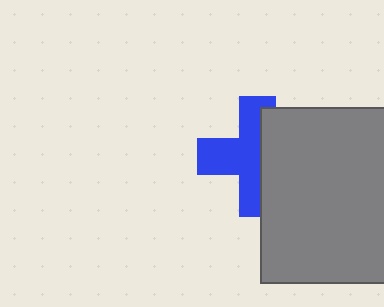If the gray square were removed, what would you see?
You would see the complete blue cross.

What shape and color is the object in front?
The object in front is a gray square.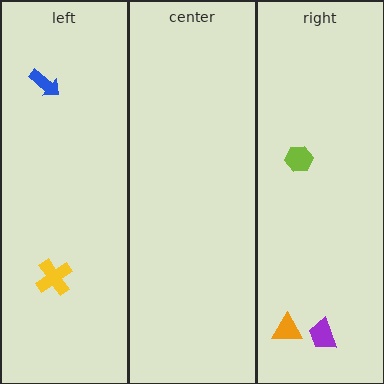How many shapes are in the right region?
3.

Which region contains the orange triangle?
The right region.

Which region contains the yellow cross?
The left region.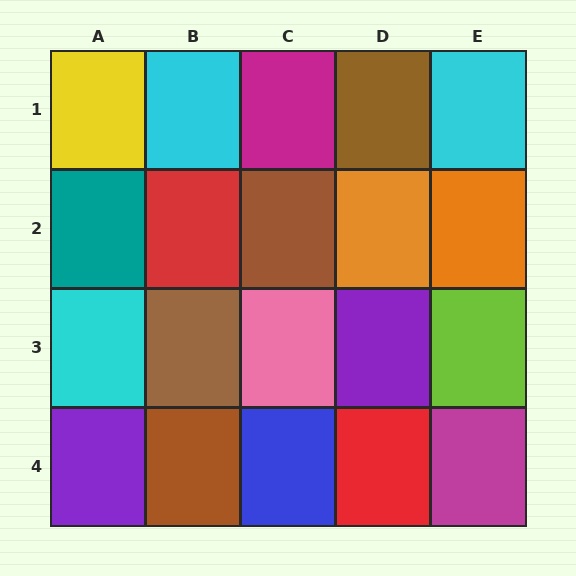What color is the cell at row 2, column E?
Orange.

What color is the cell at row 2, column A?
Teal.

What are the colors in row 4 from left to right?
Purple, brown, blue, red, magenta.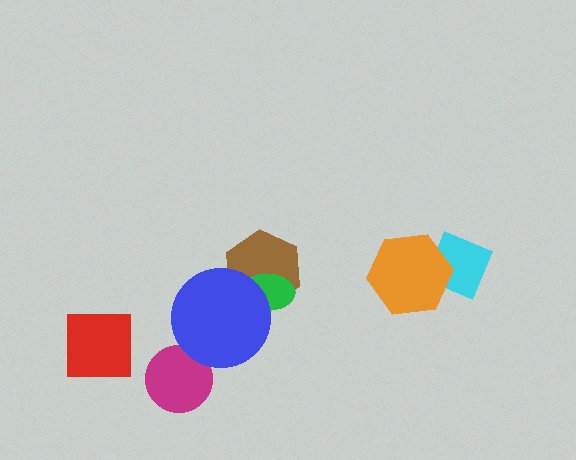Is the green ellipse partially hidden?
Yes, it is partially covered by another shape.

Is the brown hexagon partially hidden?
Yes, it is partially covered by another shape.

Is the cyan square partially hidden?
Yes, it is partially covered by another shape.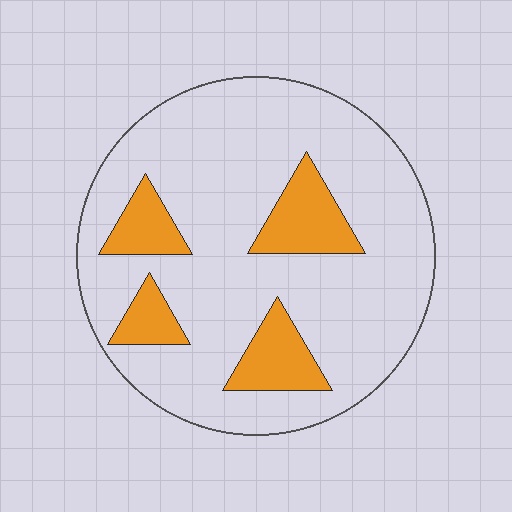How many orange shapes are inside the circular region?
4.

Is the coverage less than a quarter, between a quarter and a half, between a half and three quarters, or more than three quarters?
Less than a quarter.